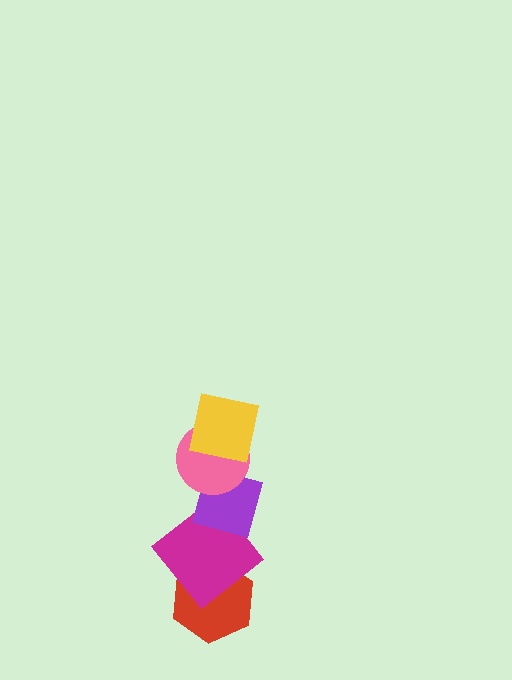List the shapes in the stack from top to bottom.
From top to bottom: the yellow square, the pink circle, the purple diamond, the magenta diamond, the red hexagon.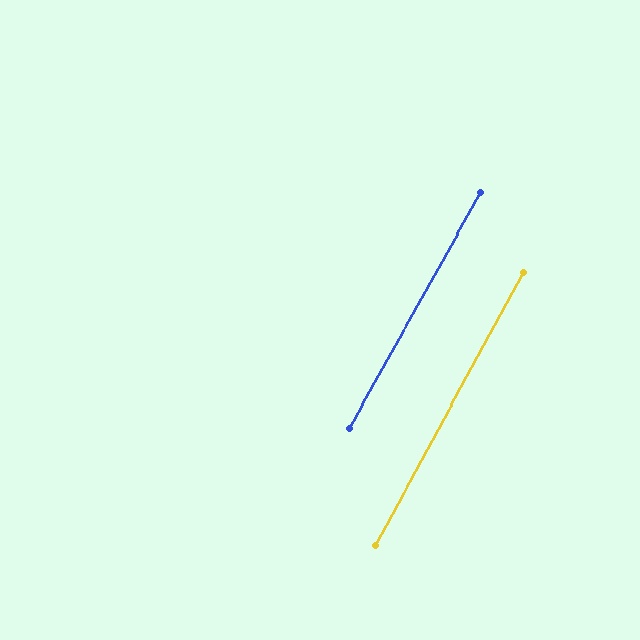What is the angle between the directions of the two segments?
Approximately 1 degree.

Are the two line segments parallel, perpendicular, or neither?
Parallel — their directions differ by only 1.0°.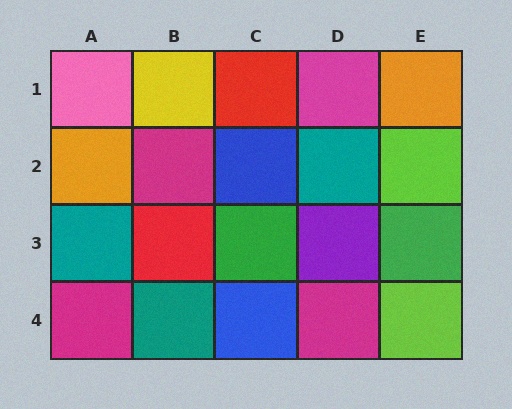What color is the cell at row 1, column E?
Orange.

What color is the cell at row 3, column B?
Red.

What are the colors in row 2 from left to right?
Orange, magenta, blue, teal, lime.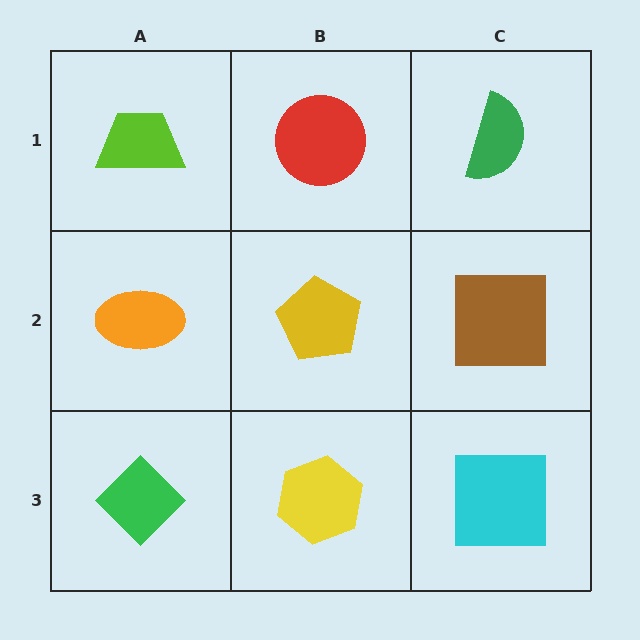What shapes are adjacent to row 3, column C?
A brown square (row 2, column C), a yellow hexagon (row 3, column B).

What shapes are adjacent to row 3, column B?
A yellow pentagon (row 2, column B), a green diamond (row 3, column A), a cyan square (row 3, column C).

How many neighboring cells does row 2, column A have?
3.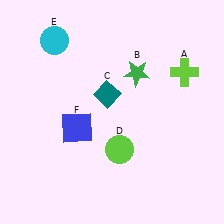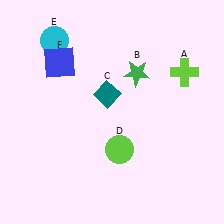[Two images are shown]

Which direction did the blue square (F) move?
The blue square (F) moved up.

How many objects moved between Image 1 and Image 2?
1 object moved between the two images.